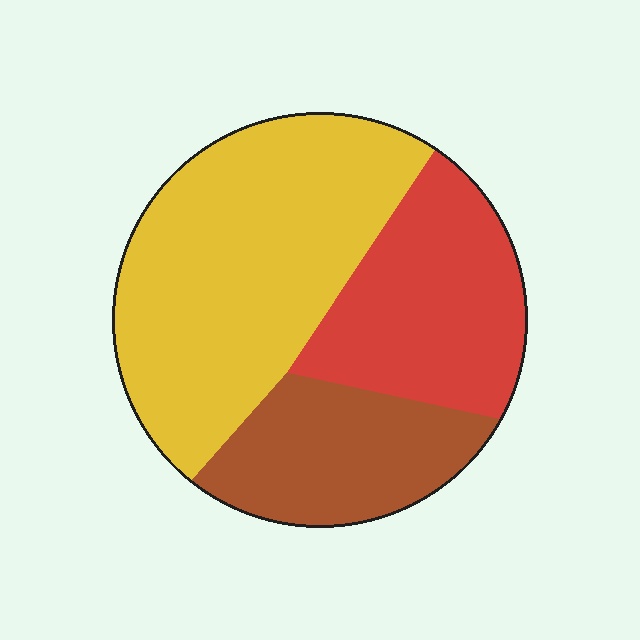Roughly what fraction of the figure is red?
Red covers roughly 30% of the figure.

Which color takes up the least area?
Brown, at roughly 25%.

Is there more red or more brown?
Red.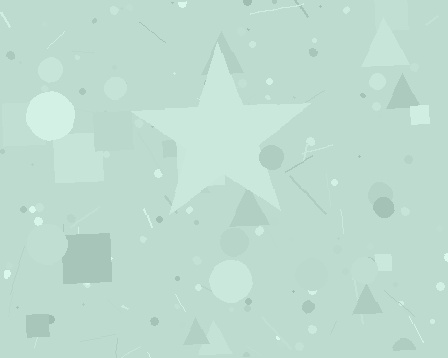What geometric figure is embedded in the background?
A star is embedded in the background.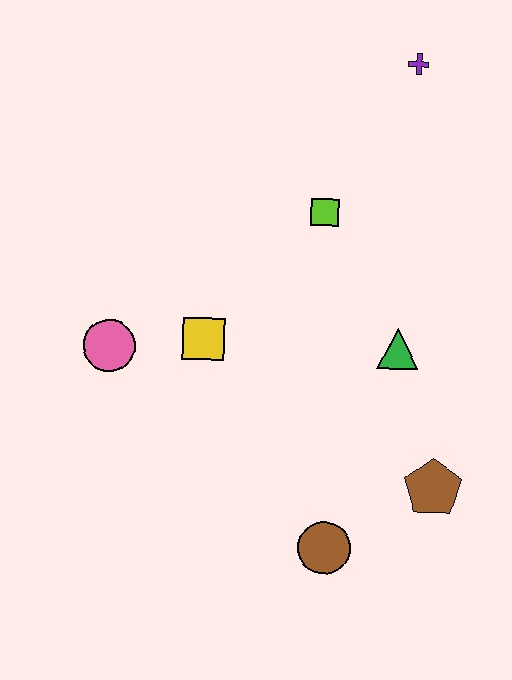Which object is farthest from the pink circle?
The purple cross is farthest from the pink circle.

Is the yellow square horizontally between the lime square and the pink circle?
Yes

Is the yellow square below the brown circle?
No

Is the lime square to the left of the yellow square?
No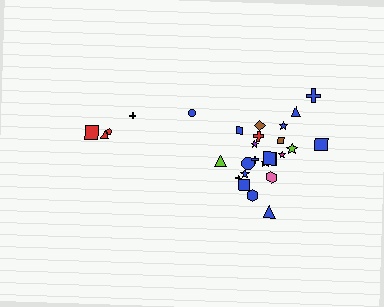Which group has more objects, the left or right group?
The right group.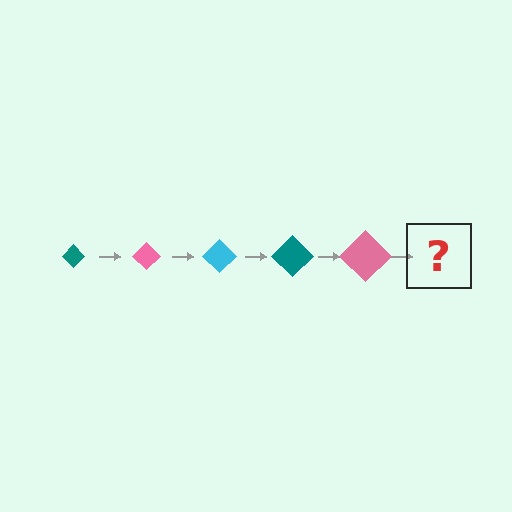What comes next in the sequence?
The next element should be a cyan diamond, larger than the previous one.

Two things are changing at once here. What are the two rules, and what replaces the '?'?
The two rules are that the diamond grows larger each step and the color cycles through teal, pink, and cyan. The '?' should be a cyan diamond, larger than the previous one.